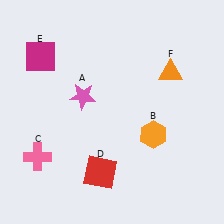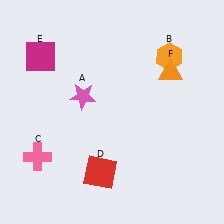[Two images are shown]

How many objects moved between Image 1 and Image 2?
1 object moved between the two images.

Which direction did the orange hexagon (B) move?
The orange hexagon (B) moved up.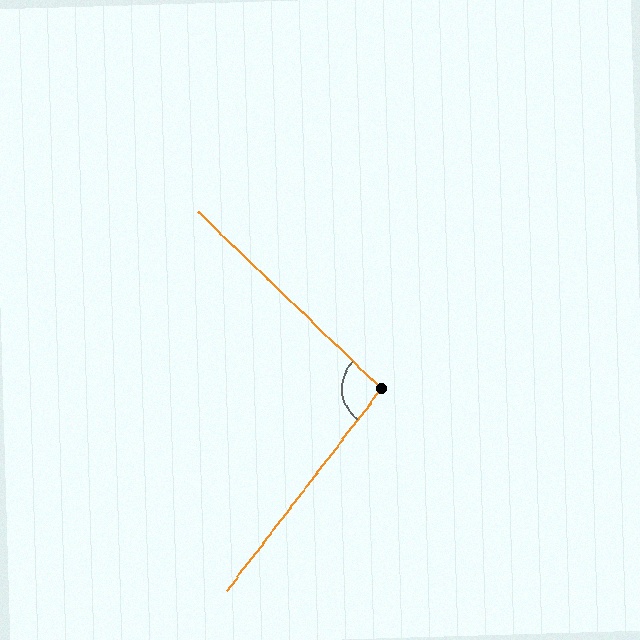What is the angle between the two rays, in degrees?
Approximately 97 degrees.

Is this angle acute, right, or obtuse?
It is obtuse.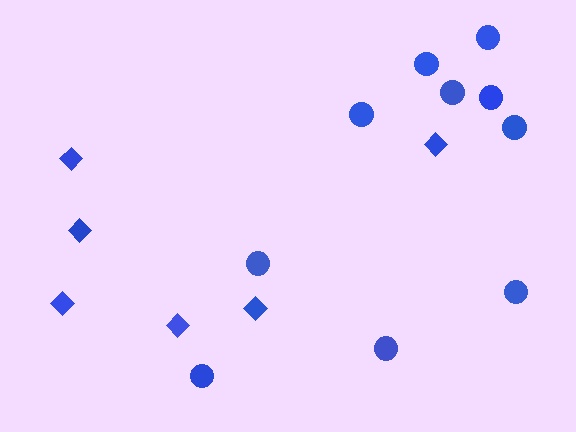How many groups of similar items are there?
There are 2 groups: one group of circles (10) and one group of diamonds (6).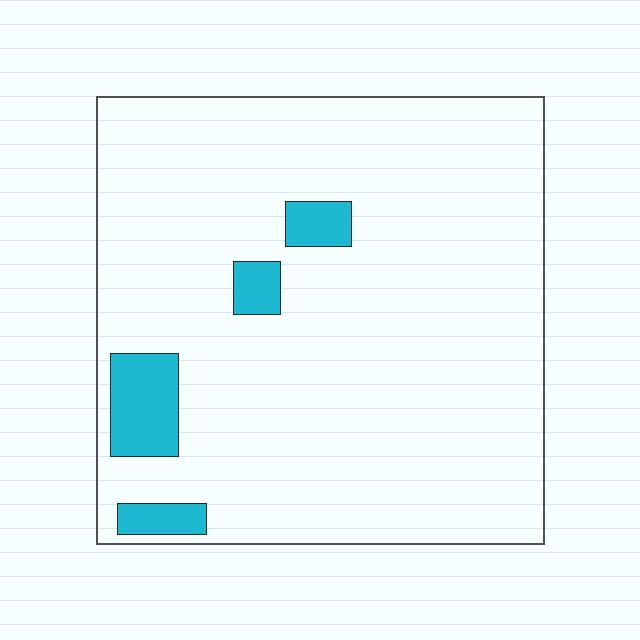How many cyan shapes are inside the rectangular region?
4.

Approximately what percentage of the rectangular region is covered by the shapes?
Approximately 10%.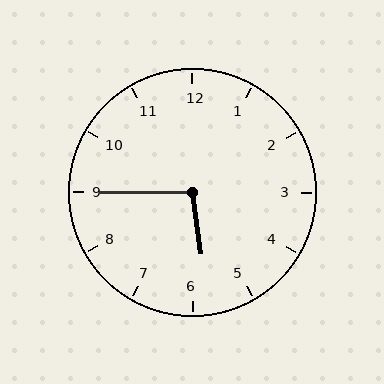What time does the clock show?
5:45.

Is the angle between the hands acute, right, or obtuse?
It is obtuse.